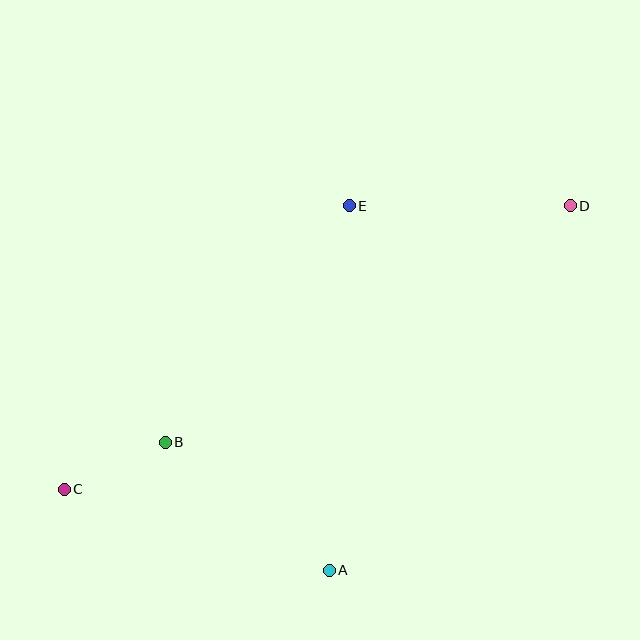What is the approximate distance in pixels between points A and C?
The distance between A and C is approximately 277 pixels.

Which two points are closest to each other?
Points B and C are closest to each other.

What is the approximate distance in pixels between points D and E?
The distance between D and E is approximately 221 pixels.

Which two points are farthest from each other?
Points C and D are farthest from each other.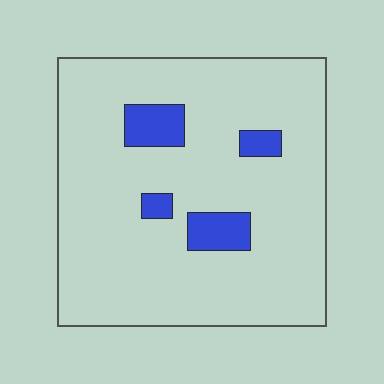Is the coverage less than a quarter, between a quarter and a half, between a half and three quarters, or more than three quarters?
Less than a quarter.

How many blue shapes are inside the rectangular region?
4.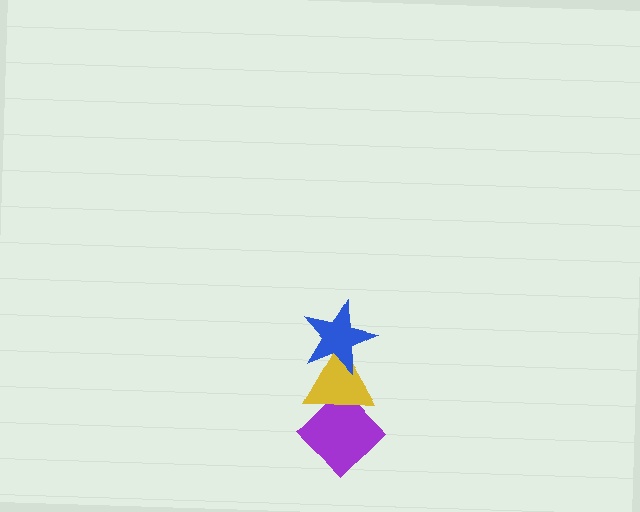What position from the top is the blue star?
The blue star is 1st from the top.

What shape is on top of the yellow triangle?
The blue star is on top of the yellow triangle.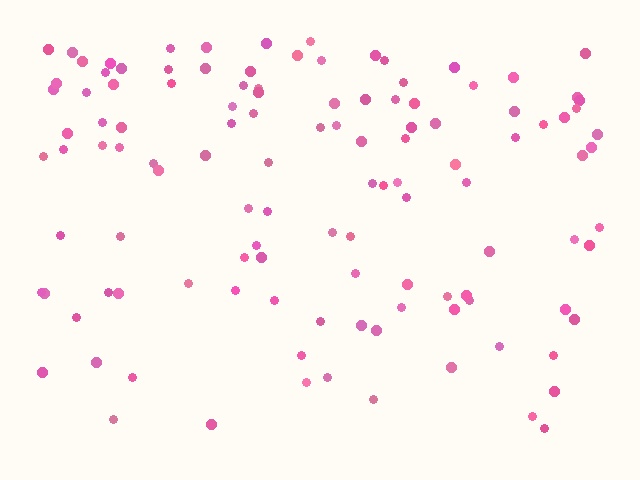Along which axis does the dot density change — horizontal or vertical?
Vertical.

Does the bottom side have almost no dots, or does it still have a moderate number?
Still a moderate number, just noticeably fewer than the top.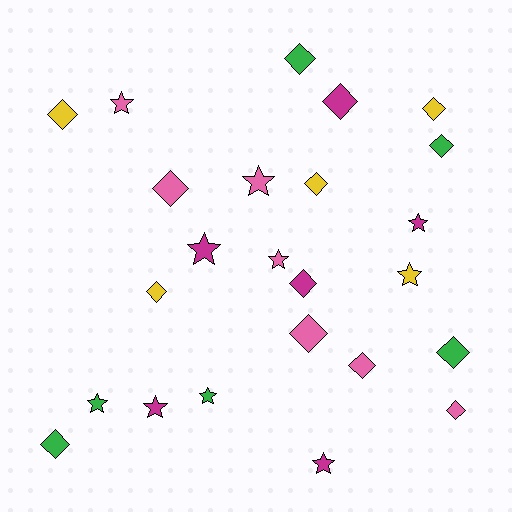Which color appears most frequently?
Pink, with 7 objects.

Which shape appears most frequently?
Diamond, with 14 objects.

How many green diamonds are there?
There are 4 green diamonds.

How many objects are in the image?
There are 24 objects.